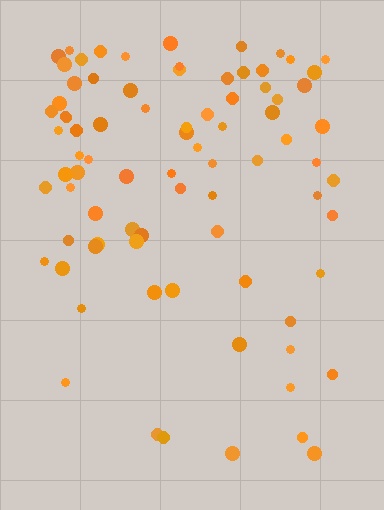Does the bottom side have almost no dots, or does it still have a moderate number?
Still a moderate number, just noticeably fewer than the top.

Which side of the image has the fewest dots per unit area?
The bottom.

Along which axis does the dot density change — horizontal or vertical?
Vertical.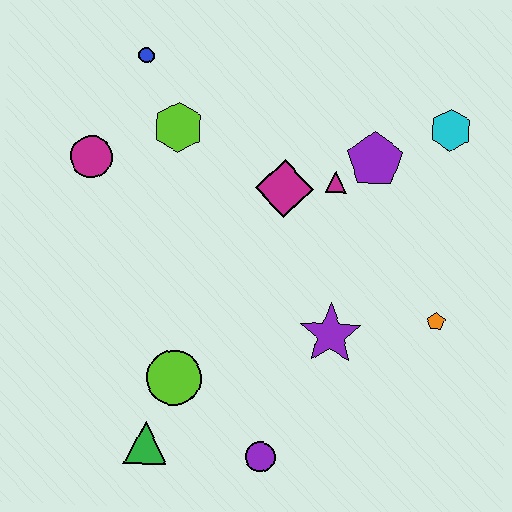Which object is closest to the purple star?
The orange pentagon is closest to the purple star.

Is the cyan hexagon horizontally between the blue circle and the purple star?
No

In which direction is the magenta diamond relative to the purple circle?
The magenta diamond is above the purple circle.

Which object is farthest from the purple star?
The blue circle is farthest from the purple star.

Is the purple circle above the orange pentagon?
No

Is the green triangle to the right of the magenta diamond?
No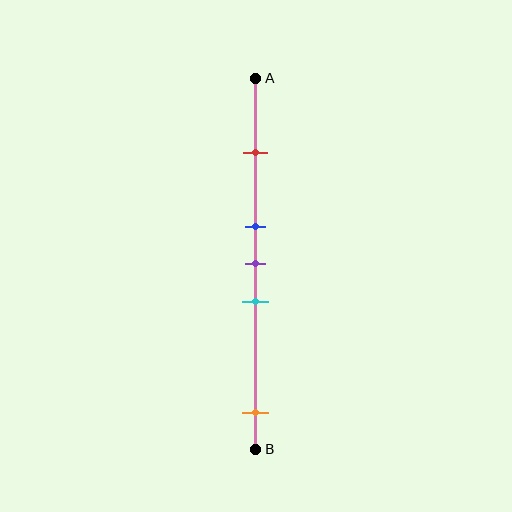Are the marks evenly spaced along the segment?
No, the marks are not evenly spaced.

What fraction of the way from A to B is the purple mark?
The purple mark is approximately 50% (0.5) of the way from A to B.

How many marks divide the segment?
There are 5 marks dividing the segment.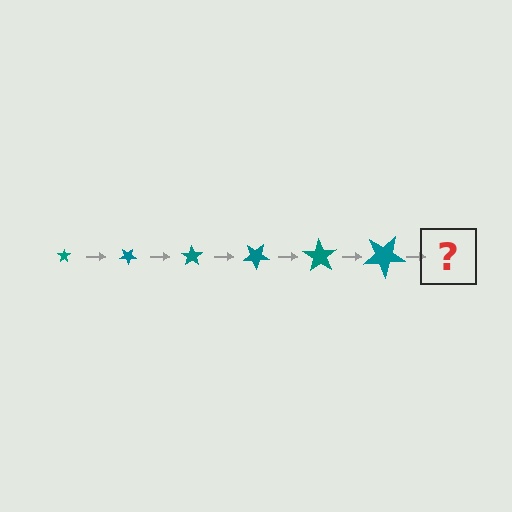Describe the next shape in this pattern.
It should be a star, larger than the previous one and rotated 210 degrees from the start.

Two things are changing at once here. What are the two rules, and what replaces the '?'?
The two rules are that the star grows larger each step and it rotates 35 degrees each step. The '?' should be a star, larger than the previous one and rotated 210 degrees from the start.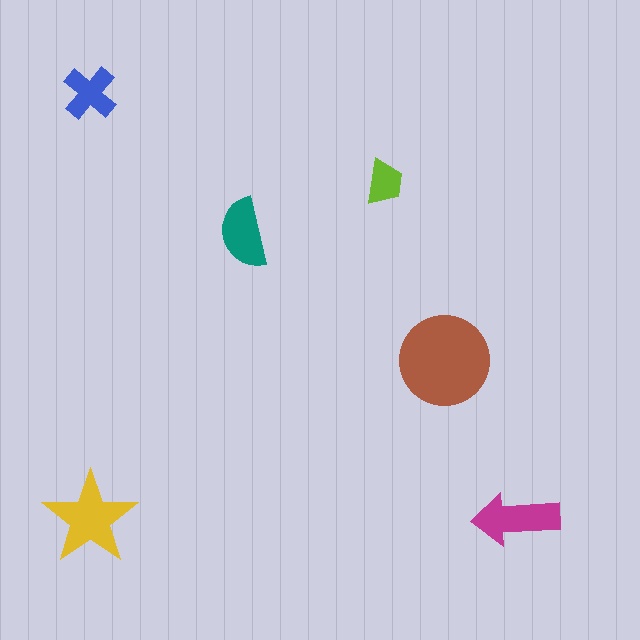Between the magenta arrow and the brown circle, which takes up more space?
The brown circle.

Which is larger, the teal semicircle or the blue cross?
The teal semicircle.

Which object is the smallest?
The lime trapezoid.